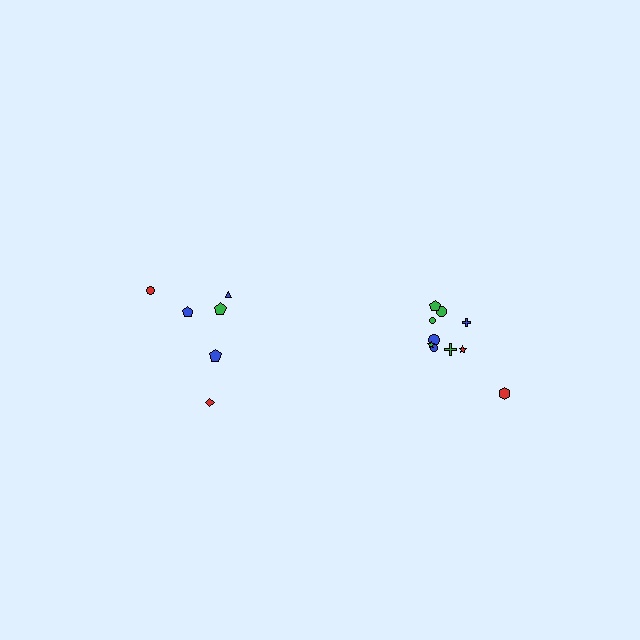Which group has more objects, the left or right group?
The right group.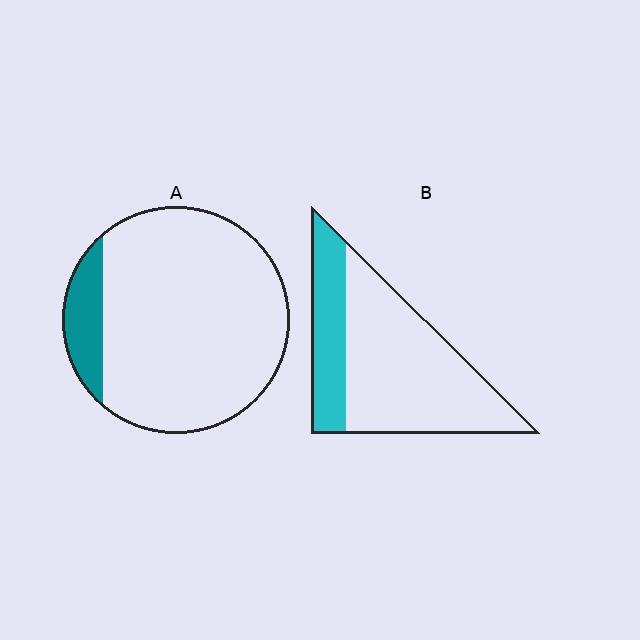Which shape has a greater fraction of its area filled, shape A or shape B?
Shape B.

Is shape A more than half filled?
No.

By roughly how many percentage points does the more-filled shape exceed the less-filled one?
By roughly 15 percentage points (B over A).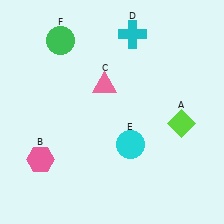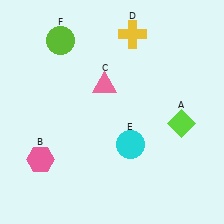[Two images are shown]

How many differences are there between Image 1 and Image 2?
There are 2 differences between the two images.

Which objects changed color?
D changed from cyan to yellow. F changed from green to lime.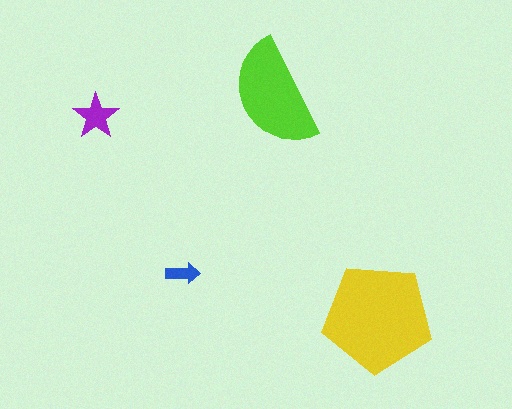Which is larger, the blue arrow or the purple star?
The purple star.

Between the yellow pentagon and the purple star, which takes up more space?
The yellow pentagon.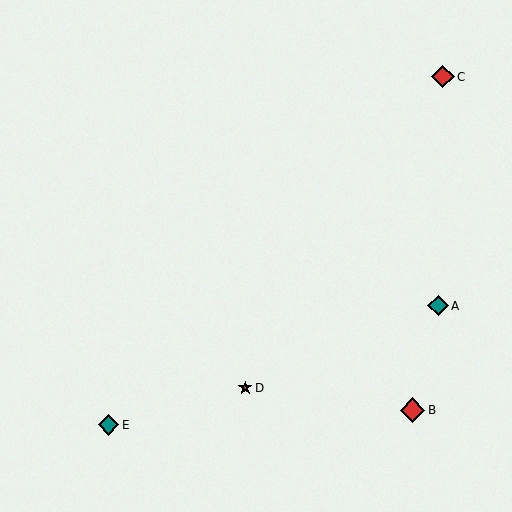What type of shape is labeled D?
Shape D is a brown star.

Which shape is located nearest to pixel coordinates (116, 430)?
The teal diamond (labeled E) at (109, 425) is nearest to that location.